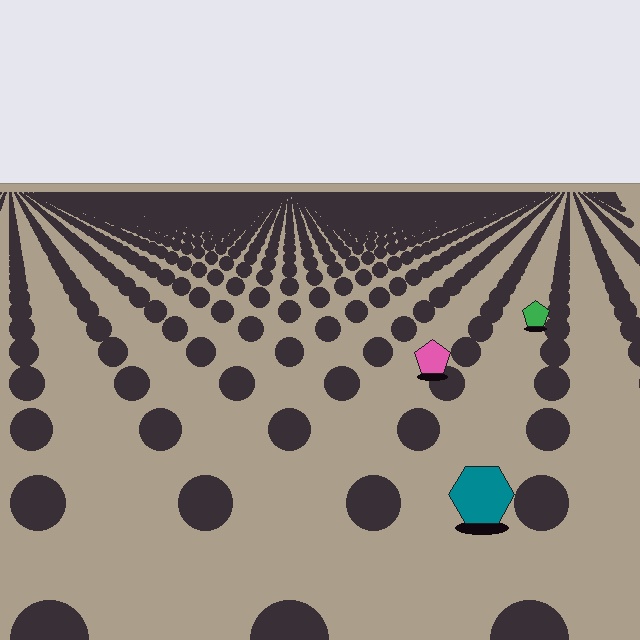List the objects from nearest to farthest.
From nearest to farthest: the teal hexagon, the pink pentagon, the green pentagon.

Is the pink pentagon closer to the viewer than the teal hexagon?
No. The teal hexagon is closer — you can tell from the texture gradient: the ground texture is coarser near it.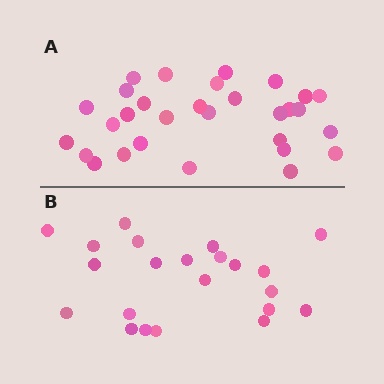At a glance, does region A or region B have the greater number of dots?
Region A (the top region) has more dots.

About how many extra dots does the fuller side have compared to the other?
Region A has roughly 8 or so more dots than region B.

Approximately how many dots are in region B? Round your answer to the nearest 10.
About 20 dots. (The exact count is 22, which rounds to 20.)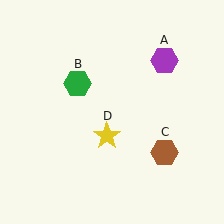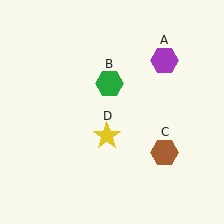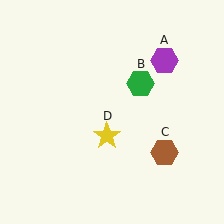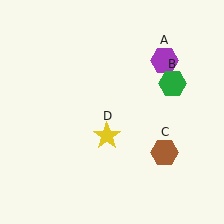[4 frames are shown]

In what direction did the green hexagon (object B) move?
The green hexagon (object B) moved right.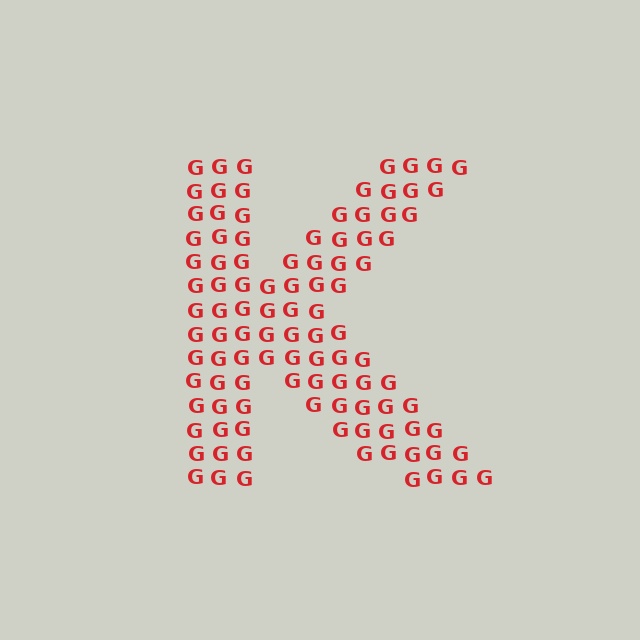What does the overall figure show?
The overall figure shows the letter K.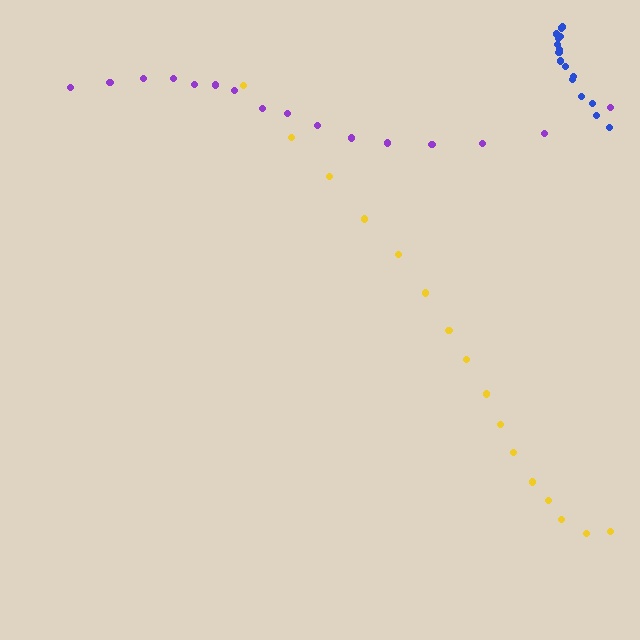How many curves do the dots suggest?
There are 3 distinct paths.